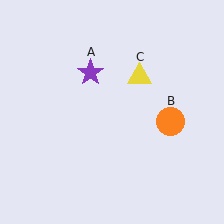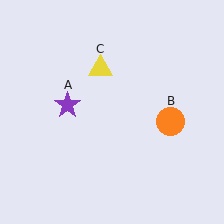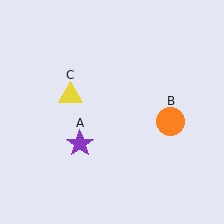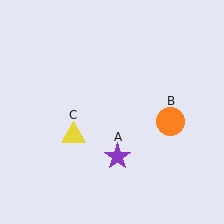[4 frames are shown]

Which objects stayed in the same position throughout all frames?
Orange circle (object B) remained stationary.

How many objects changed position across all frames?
2 objects changed position: purple star (object A), yellow triangle (object C).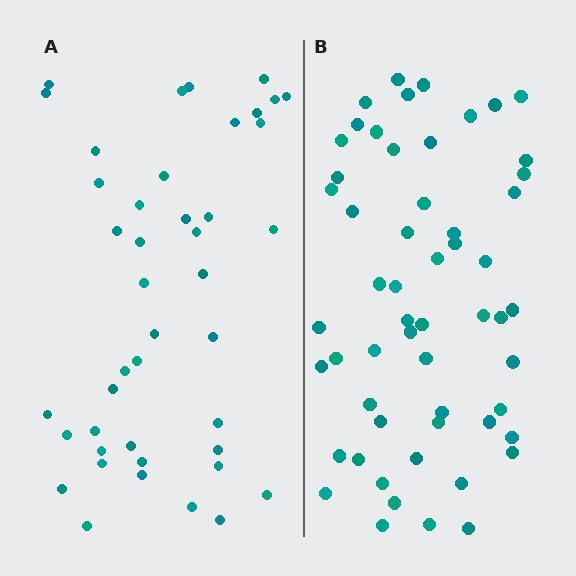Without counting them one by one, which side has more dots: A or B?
Region B (the right region) has more dots.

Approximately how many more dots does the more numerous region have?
Region B has approximately 15 more dots than region A.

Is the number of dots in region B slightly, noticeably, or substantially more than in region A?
Region B has noticeably more, but not dramatically so. The ratio is roughly 1.3 to 1.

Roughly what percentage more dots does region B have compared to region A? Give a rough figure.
About 30% more.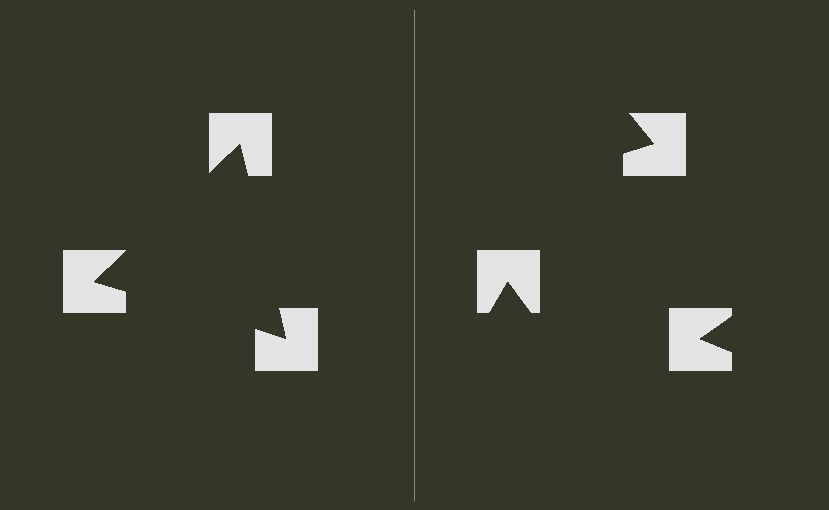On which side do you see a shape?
An illusory triangle appears on the left side. On the right side the wedge cuts are rotated, so no coherent shape forms.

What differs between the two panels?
The notched squares are positioned identically on both sides; only the wedge orientations differ. On the left they align to a triangle; on the right they are misaligned.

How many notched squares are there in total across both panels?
6 — 3 on each side.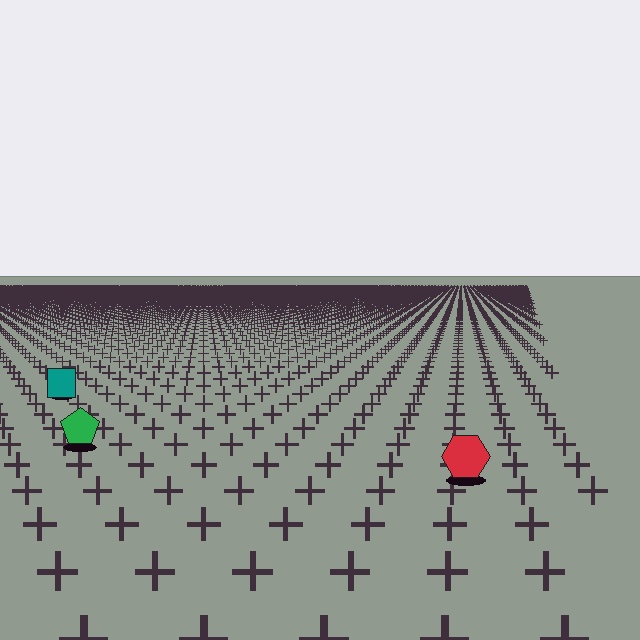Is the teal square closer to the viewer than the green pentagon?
No. The green pentagon is closer — you can tell from the texture gradient: the ground texture is coarser near it.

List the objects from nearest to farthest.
From nearest to farthest: the red hexagon, the green pentagon, the teal square.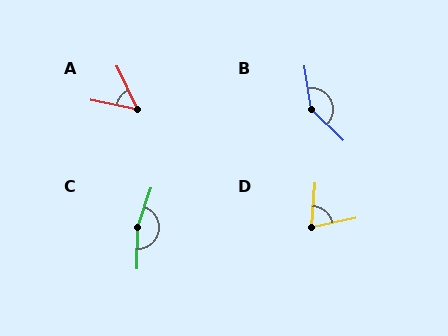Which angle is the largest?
C, at approximately 162 degrees.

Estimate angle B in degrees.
Approximately 142 degrees.